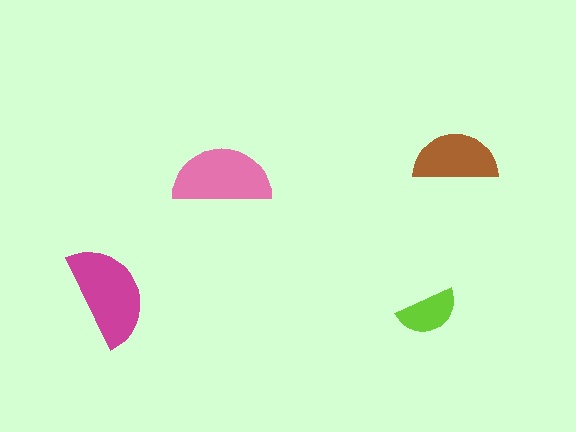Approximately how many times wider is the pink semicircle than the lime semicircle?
About 1.5 times wider.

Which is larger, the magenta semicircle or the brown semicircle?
The magenta one.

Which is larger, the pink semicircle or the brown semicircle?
The pink one.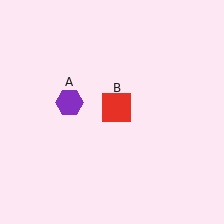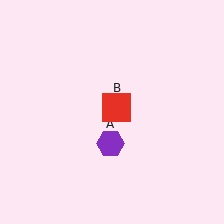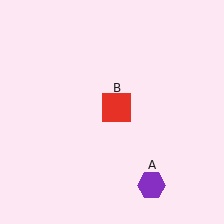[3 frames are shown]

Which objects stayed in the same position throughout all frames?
Red square (object B) remained stationary.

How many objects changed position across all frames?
1 object changed position: purple hexagon (object A).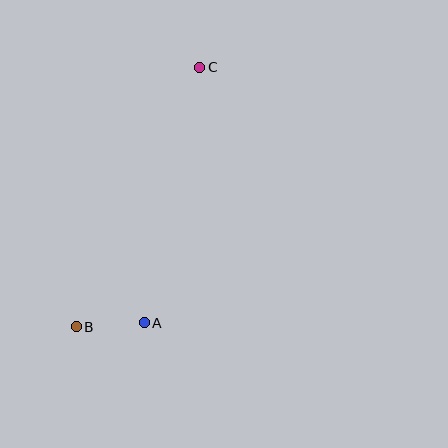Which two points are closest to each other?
Points A and B are closest to each other.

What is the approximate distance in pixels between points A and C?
The distance between A and C is approximately 262 pixels.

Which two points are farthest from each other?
Points B and C are farthest from each other.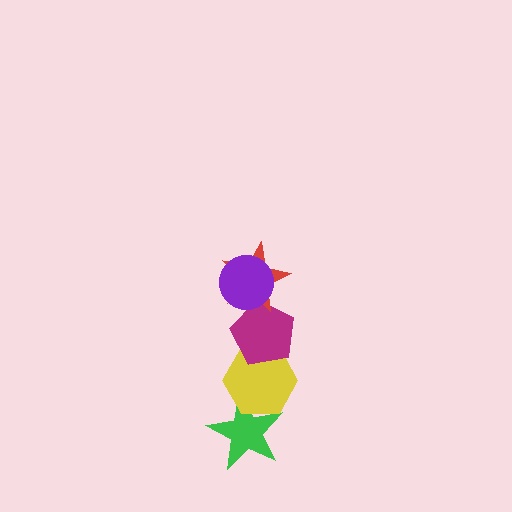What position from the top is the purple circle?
The purple circle is 1st from the top.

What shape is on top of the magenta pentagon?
The red star is on top of the magenta pentagon.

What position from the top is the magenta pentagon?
The magenta pentagon is 3rd from the top.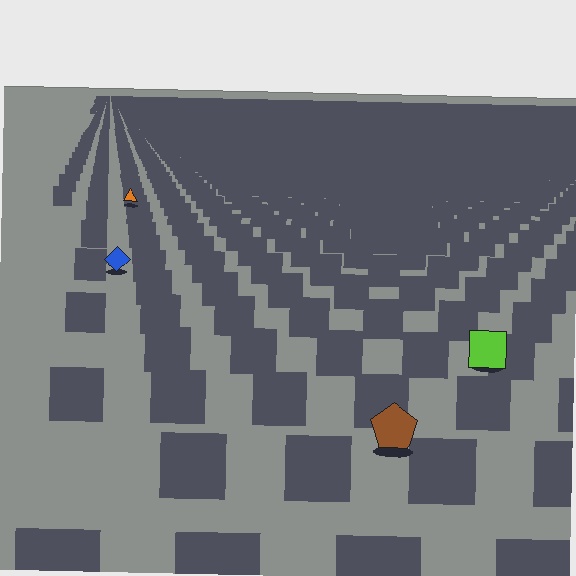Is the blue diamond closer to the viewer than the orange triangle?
Yes. The blue diamond is closer — you can tell from the texture gradient: the ground texture is coarser near it.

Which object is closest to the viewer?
The brown pentagon is closest. The texture marks near it are larger and more spread out.